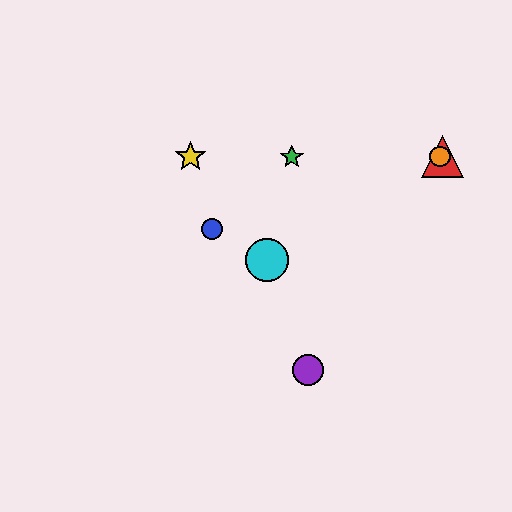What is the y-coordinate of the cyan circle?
The cyan circle is at y≈260.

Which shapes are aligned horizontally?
The red triangle, the green star, the yellow star, the orange circle are aligned horizontally.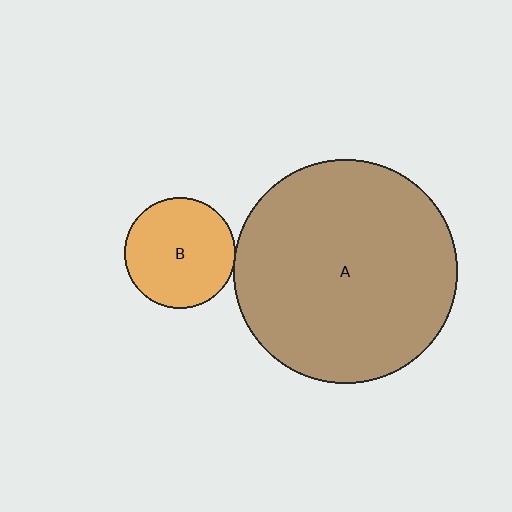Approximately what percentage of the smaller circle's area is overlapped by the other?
Approximately 5%.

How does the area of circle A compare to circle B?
Approximately 4.1 times.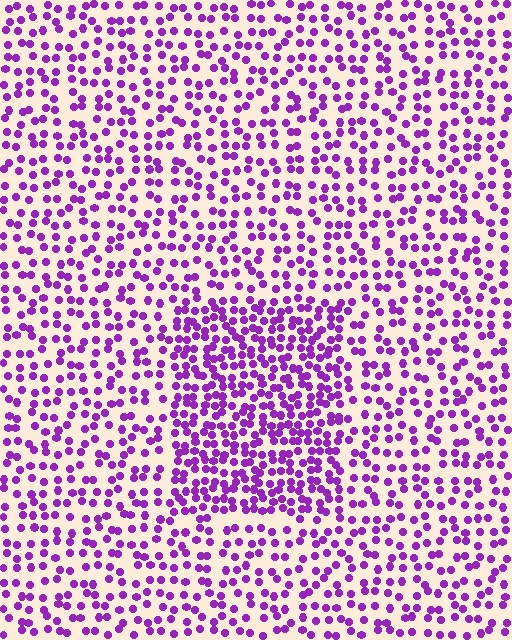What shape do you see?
I see a rectangle.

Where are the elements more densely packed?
The elements are more densely packed inside the rectangle boundary.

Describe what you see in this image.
The image contains small purple elements arranged at two different densities. A rectangle-shaped region is visible where the elements are more densely packed than the surrounding area.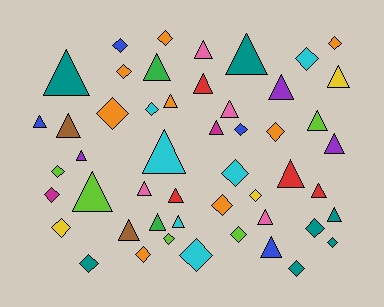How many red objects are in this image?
There are 4 red objects.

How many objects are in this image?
There are 50 objects.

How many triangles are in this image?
There are 27 triangles.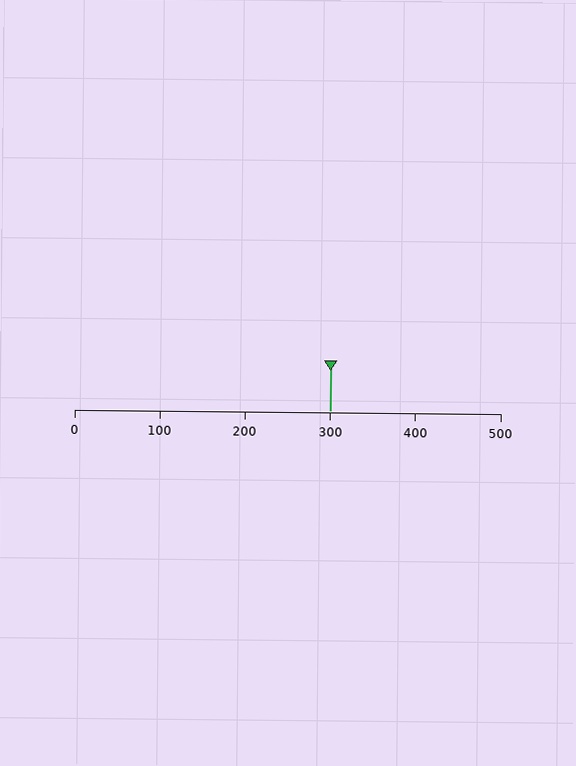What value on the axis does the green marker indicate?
The marker indicates approximately 300.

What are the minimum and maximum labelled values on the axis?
The axis runs from 0 to 500.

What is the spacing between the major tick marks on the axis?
The major ticks are spaced 100 apart.